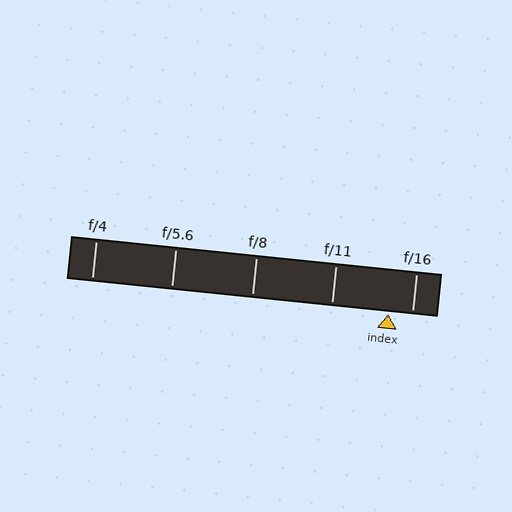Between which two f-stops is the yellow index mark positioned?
The index mark is between f/11 and f/16.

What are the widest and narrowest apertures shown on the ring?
The widest aperture shown is f/4 and the narrowest is f/16.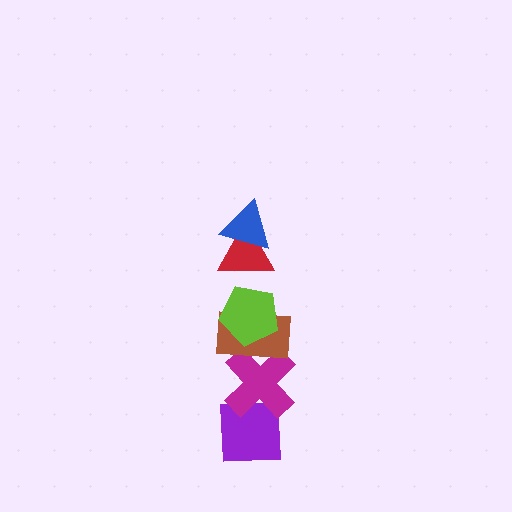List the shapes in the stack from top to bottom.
From top to bottom: the blue triangle, the red triangle, the lime pentagon, the brown rectangle, the magenta cross, the purple square.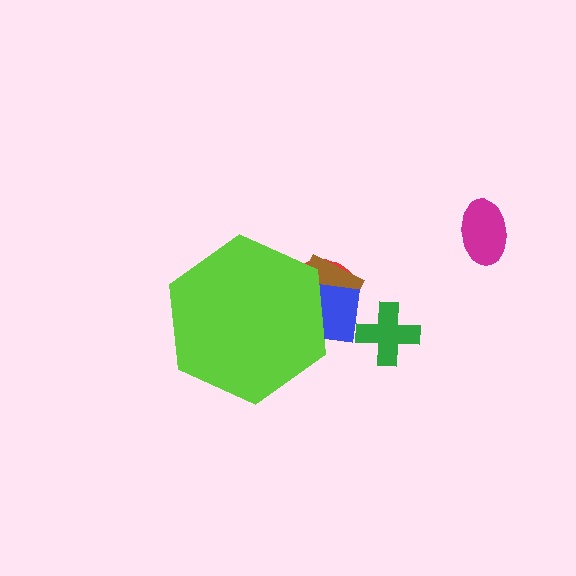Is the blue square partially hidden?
Yes, the blue square is partially hidden behind the lime hexagon.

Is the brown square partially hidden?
Yes, the brown square is partially hidden behind the lime hexagon.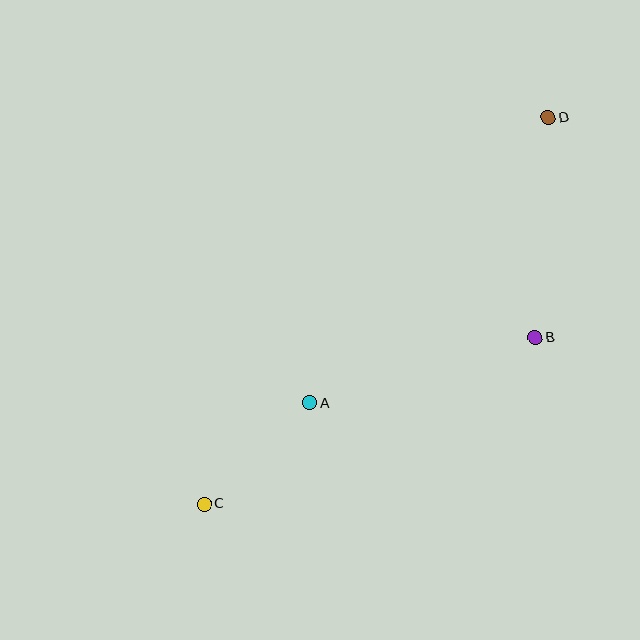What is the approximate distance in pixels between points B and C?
The distance between B and C is approximately 370 pixels.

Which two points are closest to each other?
Points A and C are closest to each other.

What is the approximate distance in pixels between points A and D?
The distance between A and D is approximately 372 pixels.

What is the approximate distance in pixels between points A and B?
The distance between A and B is approximately 235 pixels.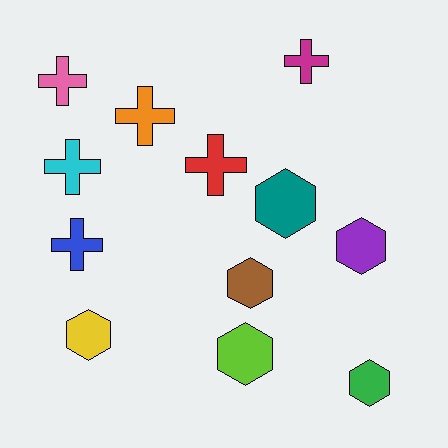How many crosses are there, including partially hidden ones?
There are 6 crosses.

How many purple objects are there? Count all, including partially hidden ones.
There is 1 purple object.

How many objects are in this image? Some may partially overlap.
There are 12 objects.